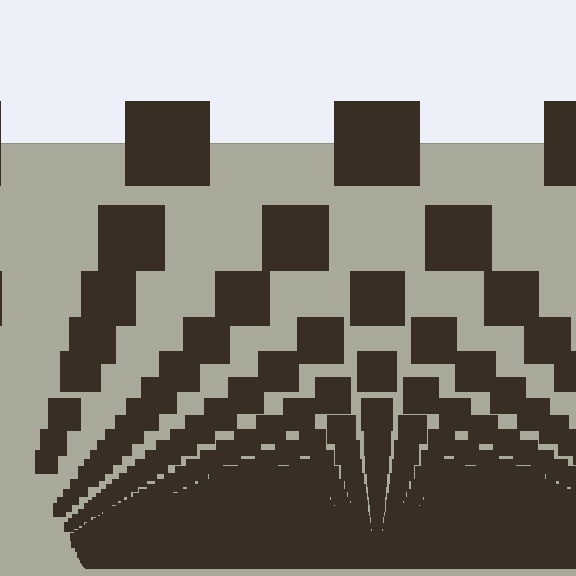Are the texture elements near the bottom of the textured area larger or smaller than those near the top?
Smaller. The gradient is inverted — elements near the bottom are smaller and denser.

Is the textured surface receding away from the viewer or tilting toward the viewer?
The surface appears to tilt toward the viewer. Texture elements get larger and sparser toward the top.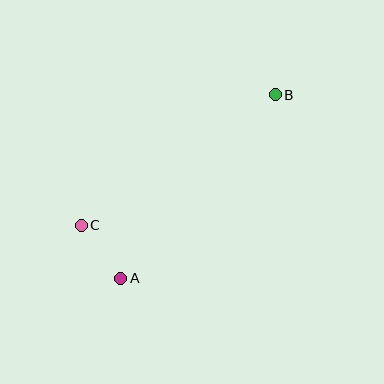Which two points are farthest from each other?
Points A and B are farthest from each other.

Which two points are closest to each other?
Points A and C are closest to each other.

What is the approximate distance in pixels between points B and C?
The distance between B and C is approximately 234 pixels.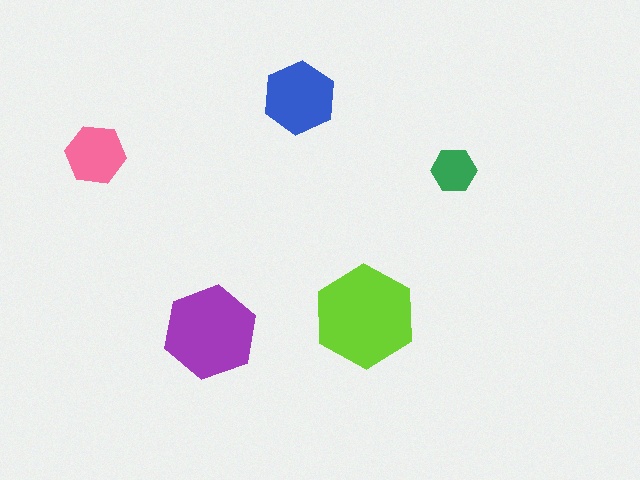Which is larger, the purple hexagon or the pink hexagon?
The purple one.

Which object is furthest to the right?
The green hexagon is rightmost.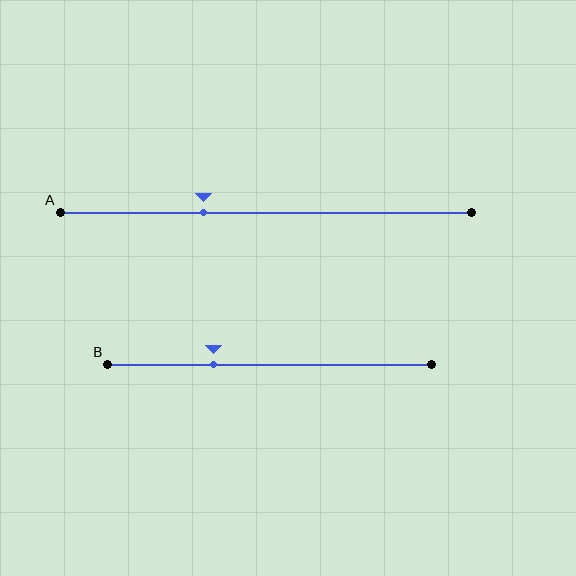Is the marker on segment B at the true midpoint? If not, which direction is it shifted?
No, the marker on segment B is shifted to the left by about 17% of the segment length.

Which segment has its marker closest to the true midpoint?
Segment A has its marker closest to the true midpoint.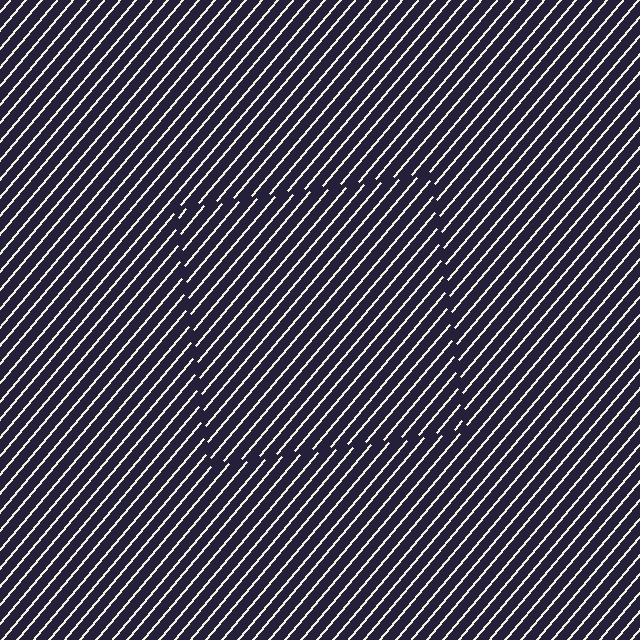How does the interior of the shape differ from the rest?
The interior of the shape contains the same grating, shifted by half a period — the contour is defined by the phase discontinuity where line-ends from the inner and outer gratings abut.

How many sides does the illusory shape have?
4 sides — the line-ends trace a square.